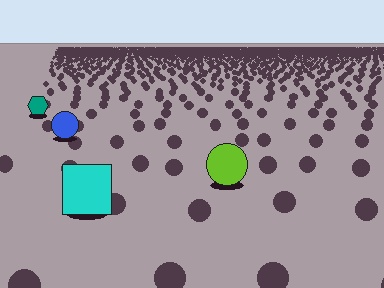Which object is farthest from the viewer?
The teal hexagon is farthest from the viewer. It appears smaller and the ground texture around it is denser.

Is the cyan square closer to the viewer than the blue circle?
Yes. The cyan square is closer — you can tell from the texture gradient: the ground texture is coarser near it.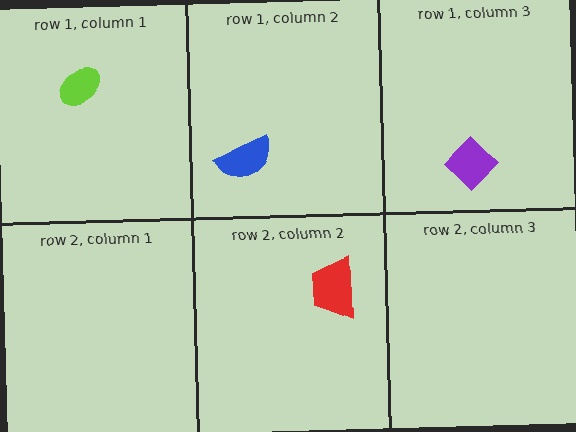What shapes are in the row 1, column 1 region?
The lime ellipse.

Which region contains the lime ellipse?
The row 1, column 1 region.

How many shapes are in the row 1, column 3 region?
1.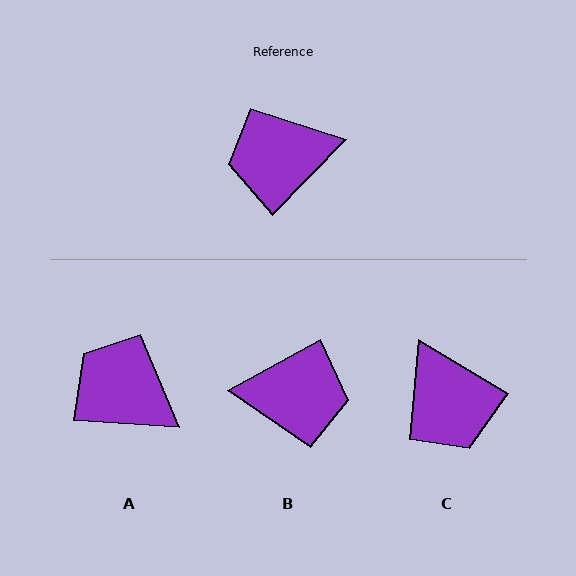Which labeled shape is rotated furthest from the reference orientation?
B, about 163 degrees away.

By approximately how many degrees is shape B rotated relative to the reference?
Approximately 163 degrees counter-clockwise.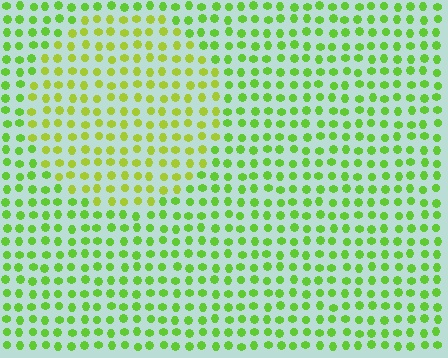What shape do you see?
I see a circle.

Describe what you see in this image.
The image is filled with small lime elements in a uniform arrangement. A circle-shaped region is visible where the elements are tinted to a slightly different hue, forming a subtle color boundary.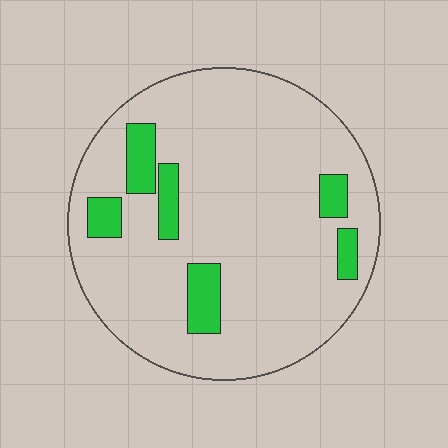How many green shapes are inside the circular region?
6.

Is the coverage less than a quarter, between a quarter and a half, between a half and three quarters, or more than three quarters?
Less than a quarter.